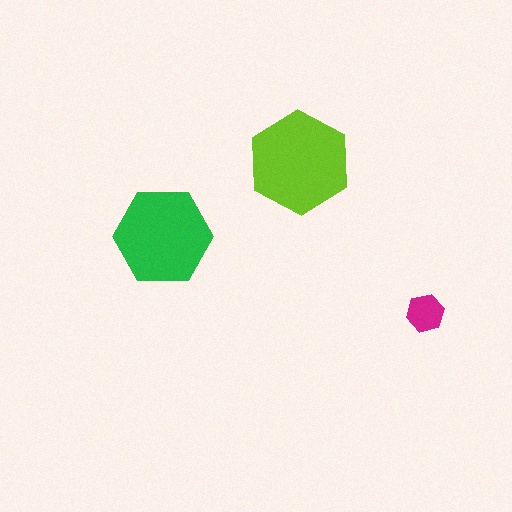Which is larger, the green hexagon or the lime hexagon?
The lime one.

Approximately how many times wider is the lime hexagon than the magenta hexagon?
About 2.5 times wider.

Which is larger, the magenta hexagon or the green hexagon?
The green one.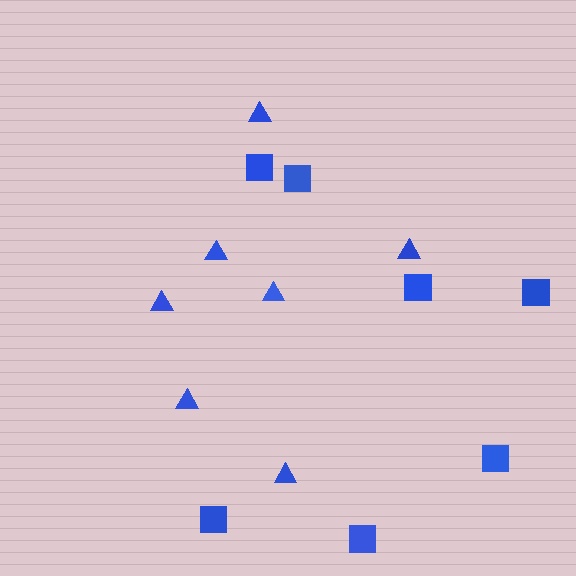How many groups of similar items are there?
There are 2 groups: one group of squares (7) and one group of triangles (7).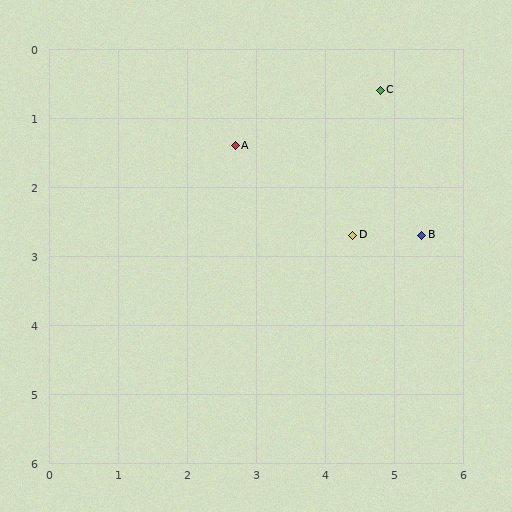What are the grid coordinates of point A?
Point A is at approximately (2.7, 1.4).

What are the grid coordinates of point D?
Point D is at approximately (4.4, 2.7).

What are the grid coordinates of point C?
Point C is at approximately (4.8, 0.6).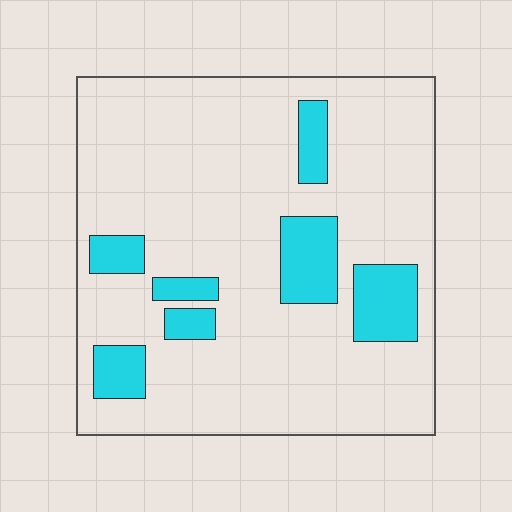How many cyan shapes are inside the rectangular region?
7.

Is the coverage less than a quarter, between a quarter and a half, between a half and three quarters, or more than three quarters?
Less than a quarter.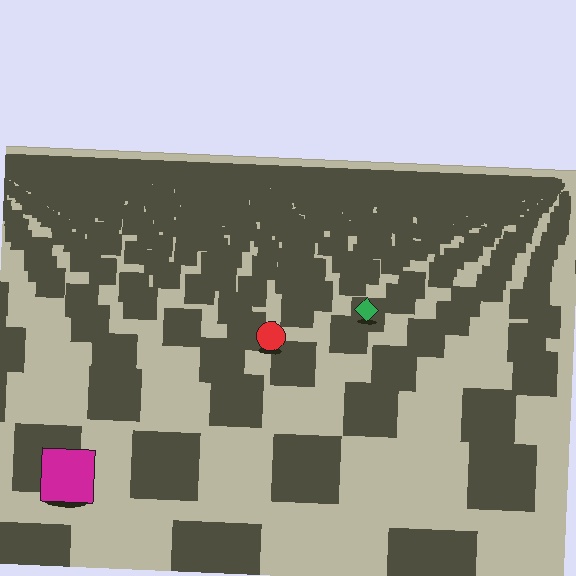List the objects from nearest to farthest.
From nearest to farthest: the magenta square, the red circle, the green diamond.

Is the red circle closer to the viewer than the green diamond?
Yes. The red circle is closer — you can tell from the texture gradient: the ground texture is coarser near it.